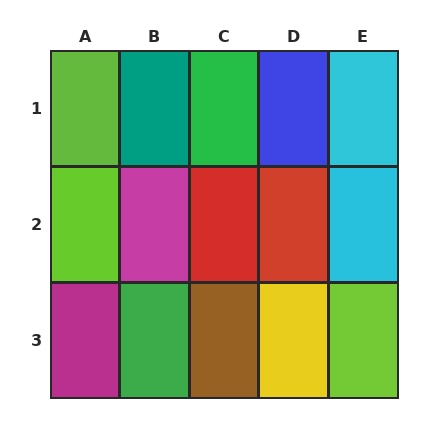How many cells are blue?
1 cell is blue.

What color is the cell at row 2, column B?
Magenta.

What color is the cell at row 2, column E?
Cyan.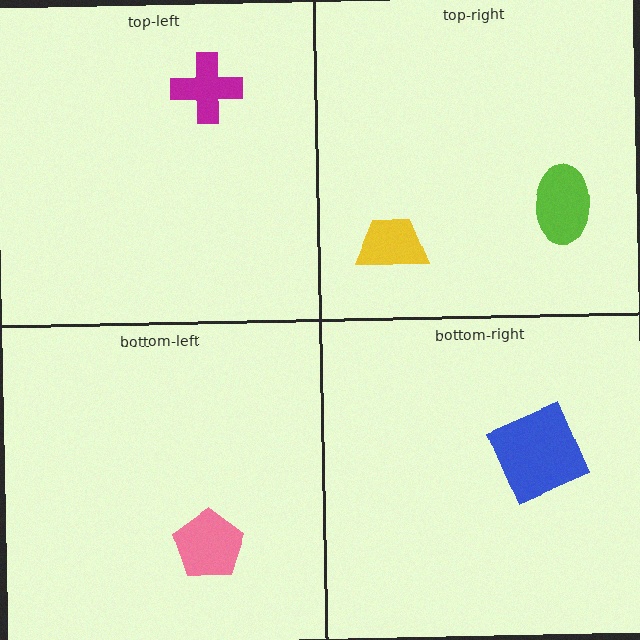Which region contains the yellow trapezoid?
The top-right region.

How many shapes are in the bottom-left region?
1.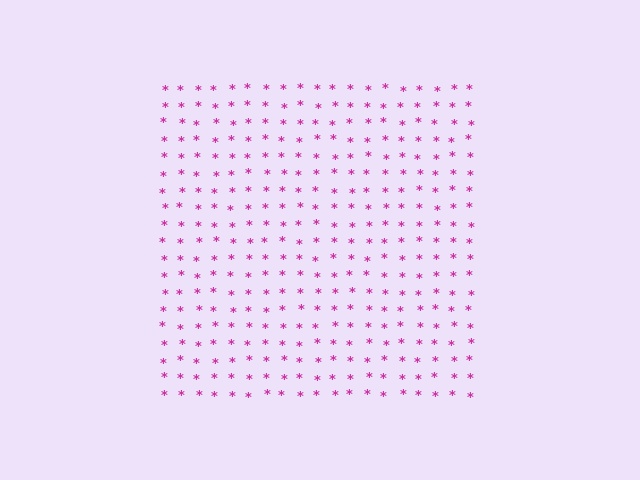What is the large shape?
The large shape is a square.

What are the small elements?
The small elements are asterisks.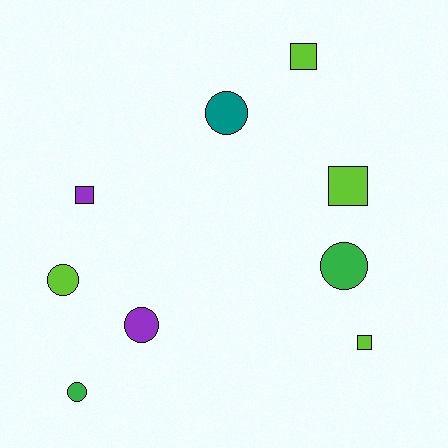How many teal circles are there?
There is 1 teal circle.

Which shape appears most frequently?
Circle, with 5 objects.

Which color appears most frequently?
Lime, with 4 objects.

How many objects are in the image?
There are 9 objects.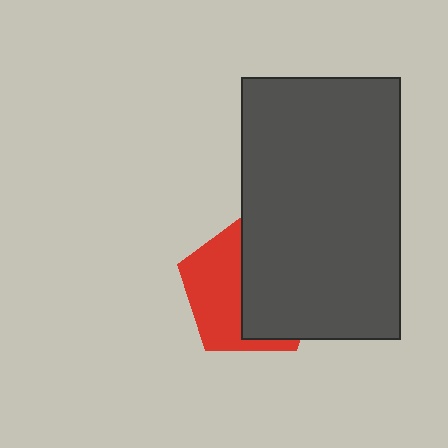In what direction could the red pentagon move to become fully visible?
The red pentagon could move left. That would shift it out from behind the dark gray rectangle entirely.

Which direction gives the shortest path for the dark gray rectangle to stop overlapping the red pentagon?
Moving right gives the shortest separation.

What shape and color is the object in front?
The object in front is a dark gray rectangle.